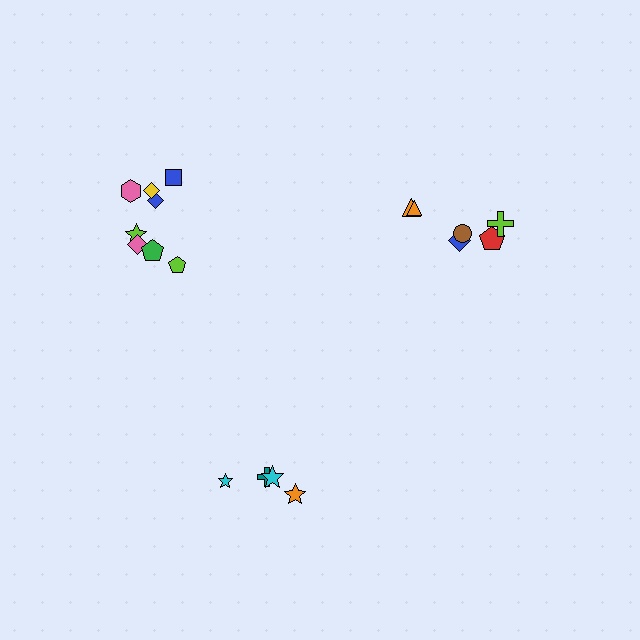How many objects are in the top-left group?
There are 8 objects.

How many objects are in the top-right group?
There are 6 objects.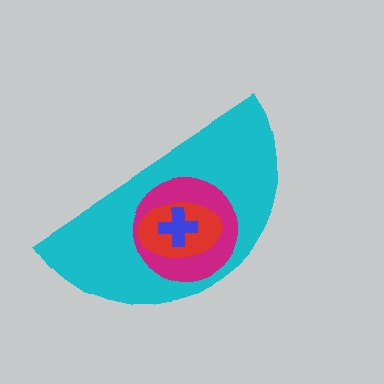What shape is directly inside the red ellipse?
The blue cross.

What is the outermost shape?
The cyan semicircle.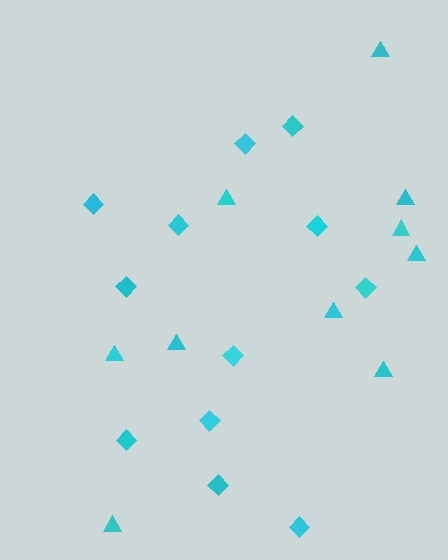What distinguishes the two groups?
There are 2 groups: one group of diamonds (12) and one group of triangles (10).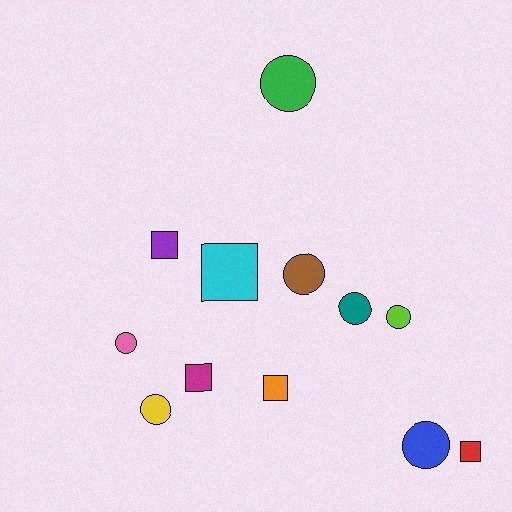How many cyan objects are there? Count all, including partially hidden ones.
There is 1 cyan object.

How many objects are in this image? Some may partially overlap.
There are 12 objects.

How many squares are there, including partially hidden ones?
There are 5 squares.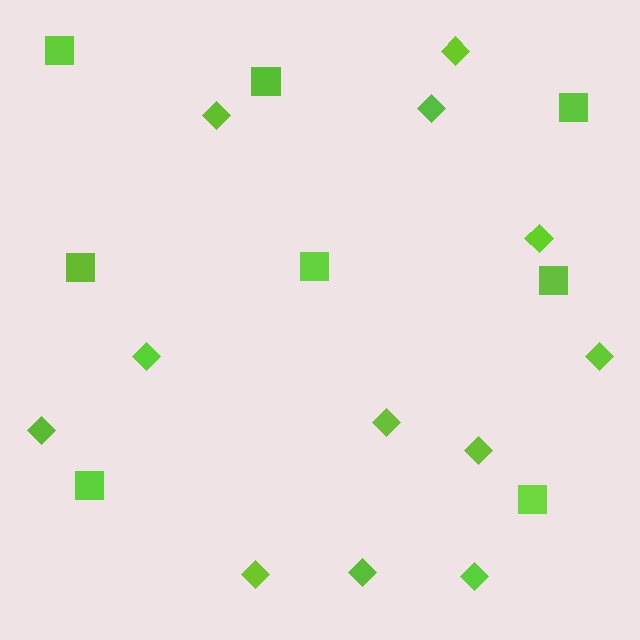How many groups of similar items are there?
There are 2 groups: one group of squares (8) and one group of diamonds (12).